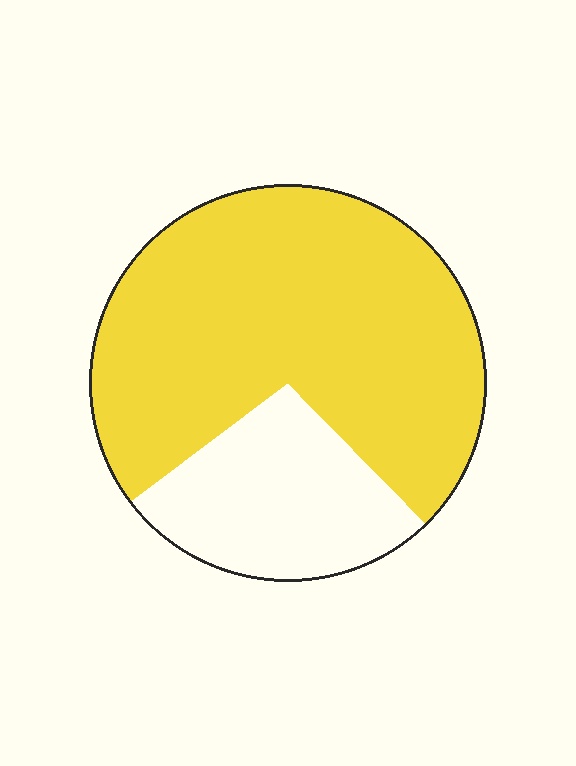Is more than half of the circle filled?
Yes.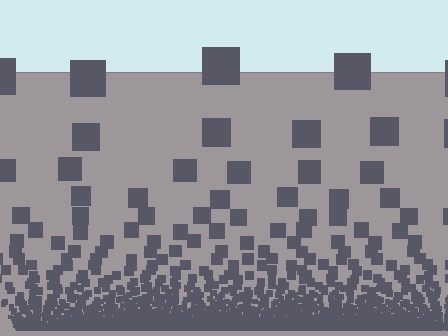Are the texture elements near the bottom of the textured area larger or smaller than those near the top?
Smaller. The gradient is inverted — elements near the bottom are smaller and denser.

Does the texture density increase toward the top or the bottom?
Density increases toward the bottom.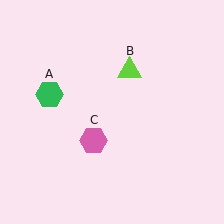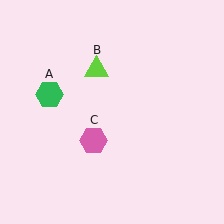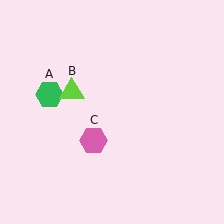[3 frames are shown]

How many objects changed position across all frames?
1 object changed position: lime triangle (object B).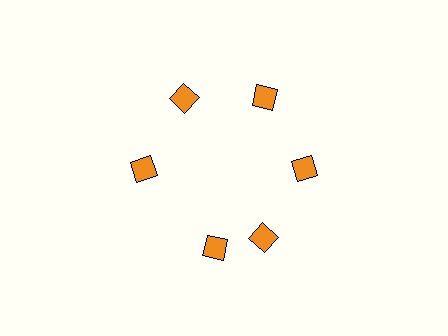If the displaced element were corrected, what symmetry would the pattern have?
It would have 6-fold rotational symmetry — the pattern would map onto itself every 60 degrees.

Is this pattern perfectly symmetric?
No. The 6 orange diamonds are arranged in a ring, but one element near the 7 o'clock position is rotated out of alignment along the ring, breaking the 6-fold rotational symmetry.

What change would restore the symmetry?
The symmetry would be restored by rotating it back into even spacing with its neighbors so that all 6 diamonds sit at equal angles and equal distance from the center.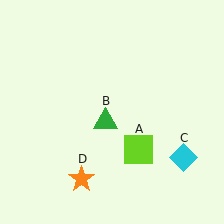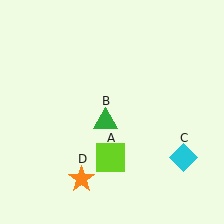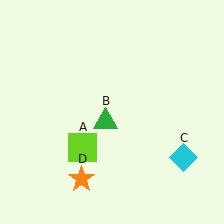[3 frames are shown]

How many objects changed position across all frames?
1 object changed position: lime square (object A).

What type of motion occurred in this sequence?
The lime square (object A) rotated clockwise around the center of the scene.